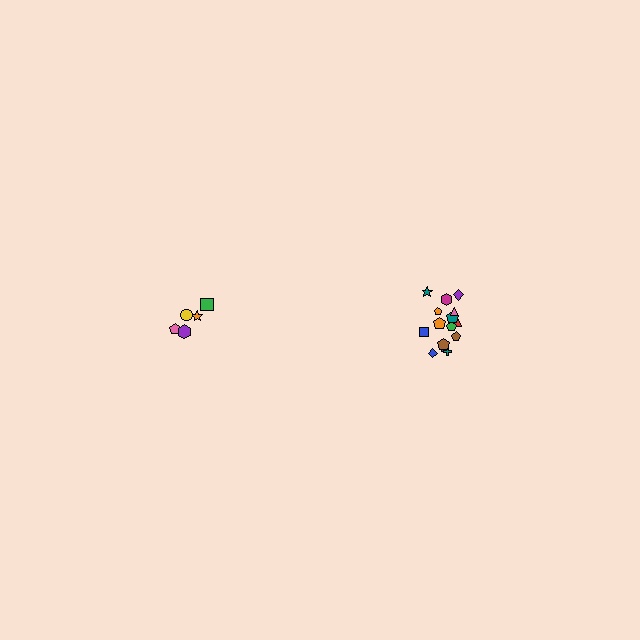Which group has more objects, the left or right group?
The right group.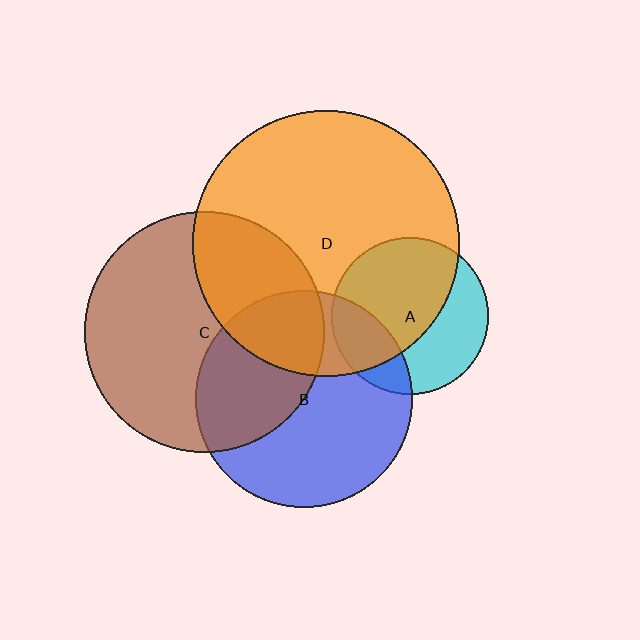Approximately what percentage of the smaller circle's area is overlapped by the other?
Approximately 25%.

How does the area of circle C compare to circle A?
Approximately 2.3 times.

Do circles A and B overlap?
Yes.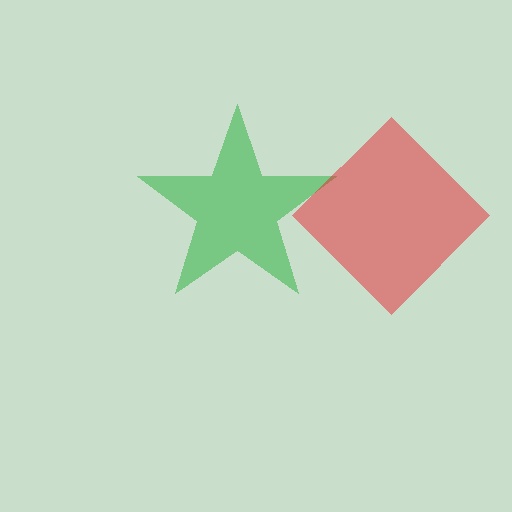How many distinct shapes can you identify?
There are 2 distinct shapes: a green star, a red diamond.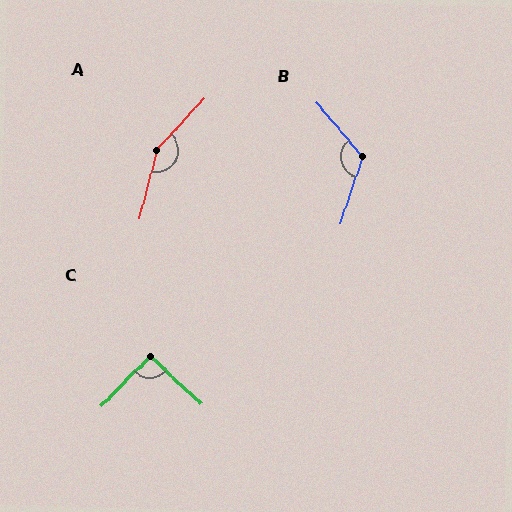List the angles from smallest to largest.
C (91°), B (121°), A (152°).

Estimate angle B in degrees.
Approximately 121 degrees.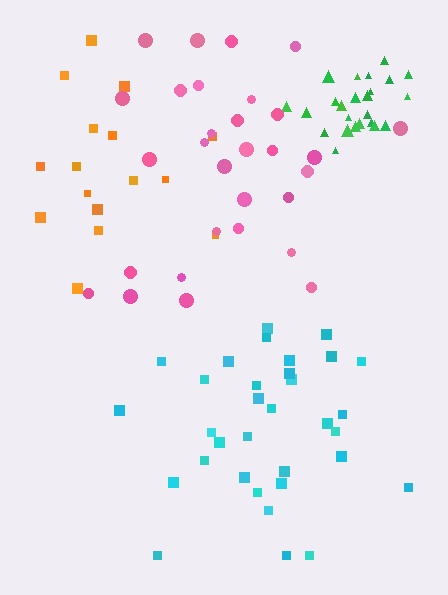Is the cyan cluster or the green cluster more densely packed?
Green.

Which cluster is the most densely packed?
Green.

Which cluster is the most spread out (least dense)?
Orange.